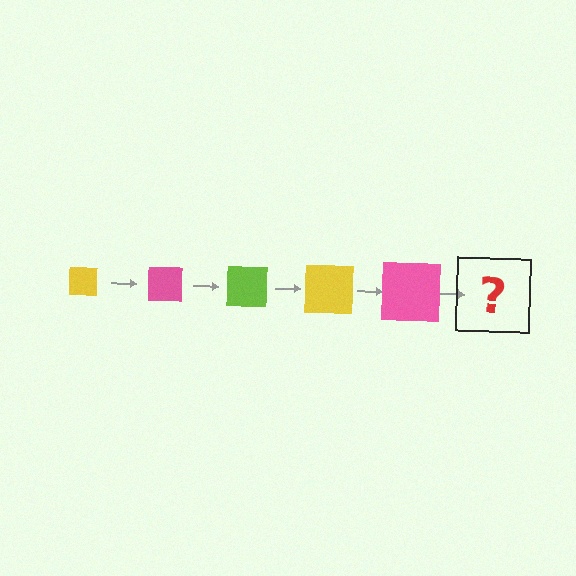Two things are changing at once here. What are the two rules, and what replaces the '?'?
The two rules are that the square grows larger each step and the color cycles through yellow, pink, and lime. The '?' should be a lime square, larger than the previous one.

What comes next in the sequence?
The next element should be a lime square, larger than the previous one.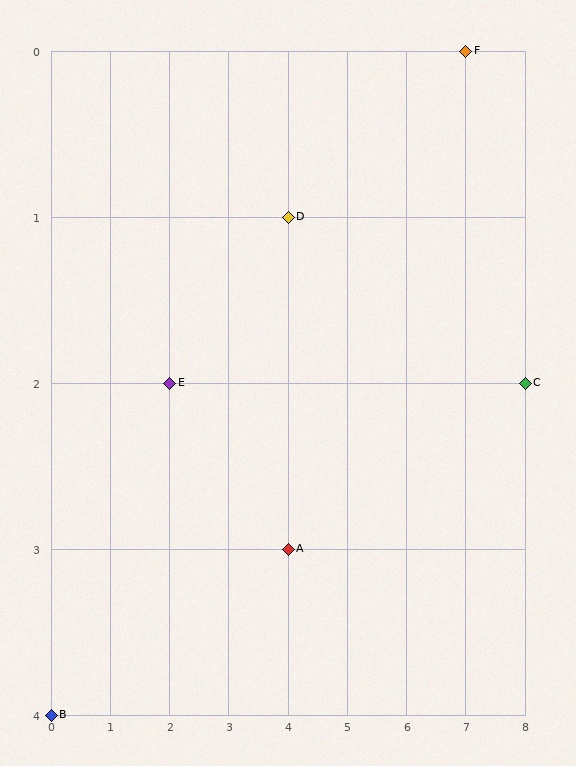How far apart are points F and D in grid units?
Points F and D are 3 columns and 1 row apart (about 3.2 grid units diagonally).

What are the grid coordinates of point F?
Point F is at grid coordinates (7, 0).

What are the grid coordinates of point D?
Point D is at grid coordinates (4, 1).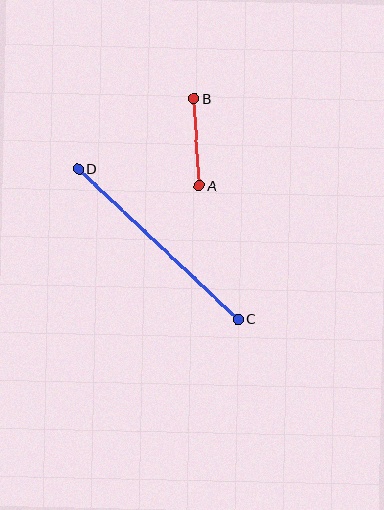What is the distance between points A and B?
The distance is approximately 88 pixels.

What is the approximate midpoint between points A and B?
The midpoint is at approximately (197, 142) pixels.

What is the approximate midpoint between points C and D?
The midpoint is at approximately (158, 244) pixels.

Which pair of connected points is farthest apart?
Points C and D are farthest apart.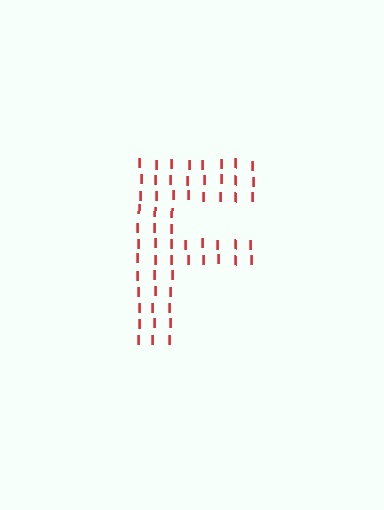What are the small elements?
The small elements are letter I's.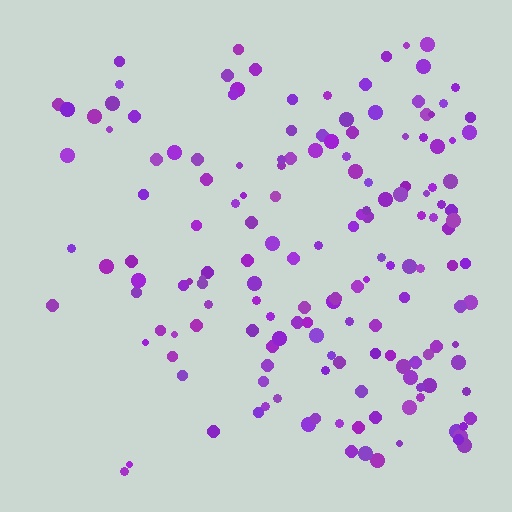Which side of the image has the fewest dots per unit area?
The left.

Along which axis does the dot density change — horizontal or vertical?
Horizontal.